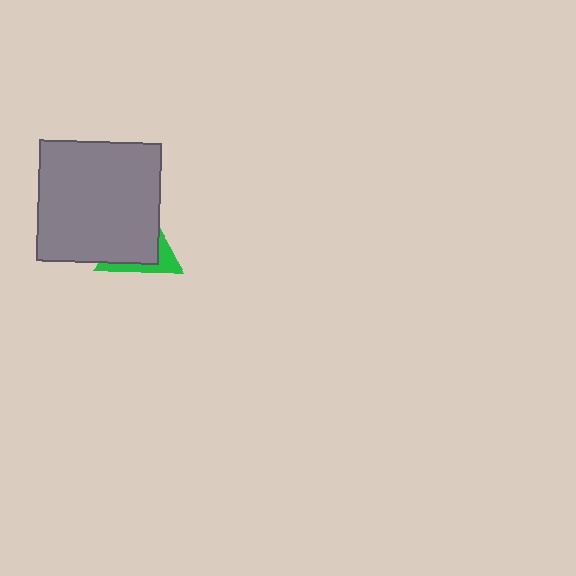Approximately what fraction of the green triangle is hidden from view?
Roughly 69% of the green triangle is hidden behind the gray square.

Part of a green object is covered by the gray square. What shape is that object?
It is a triangle.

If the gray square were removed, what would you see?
You would see the complete green triangle.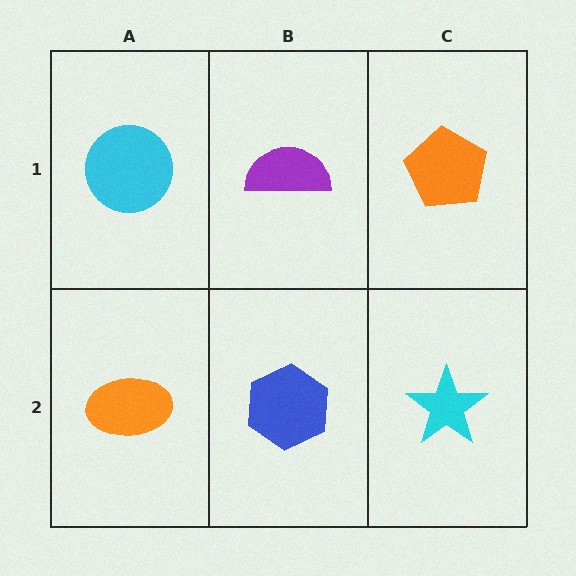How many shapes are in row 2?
3 shapes.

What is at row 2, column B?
A blue hexagon.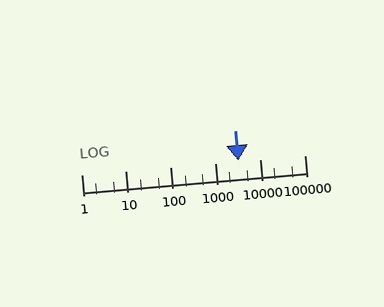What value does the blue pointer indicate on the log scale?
The pointer indicates approximately 3300.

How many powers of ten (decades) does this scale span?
The scale spans 5 decades, from 1 to 100000.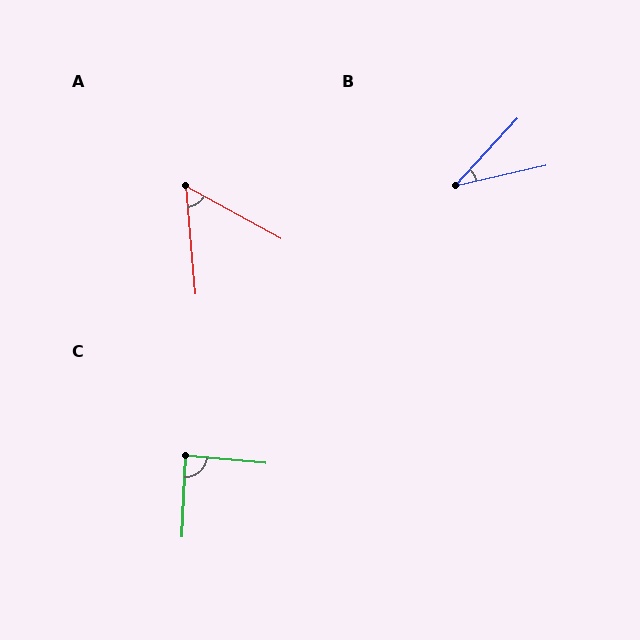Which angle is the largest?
C, at approximately 87 degrees.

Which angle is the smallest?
B, at approximately 34 degrees.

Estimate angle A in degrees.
Approximately 56 degrees.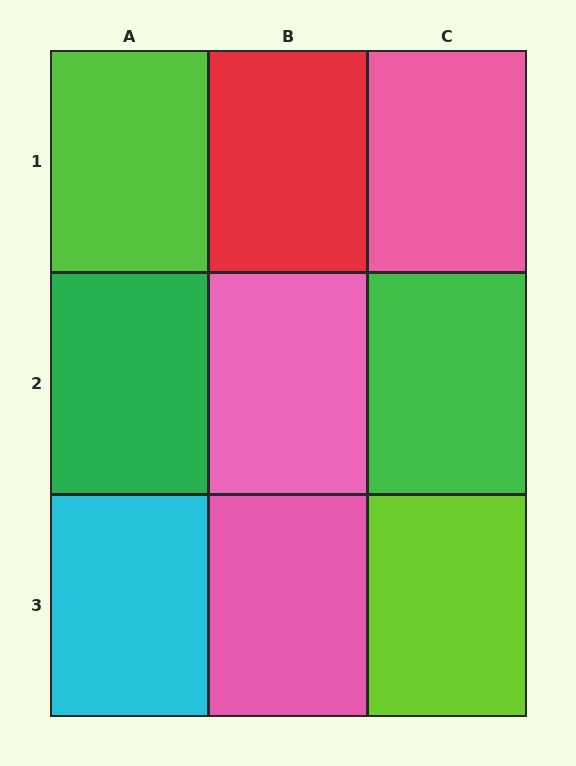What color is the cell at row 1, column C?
Pink.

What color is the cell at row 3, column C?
Lime.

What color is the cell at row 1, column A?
Lime.